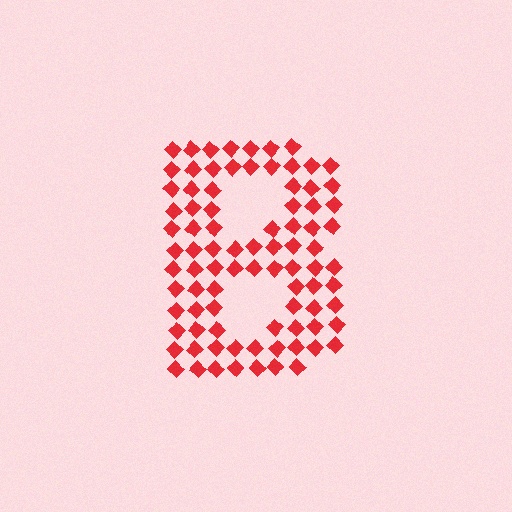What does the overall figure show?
The overall figure shows the letter B.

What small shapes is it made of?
It is made of small diamonds.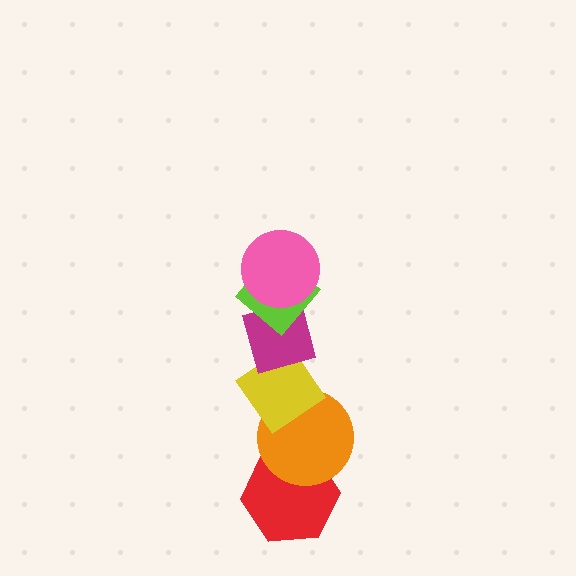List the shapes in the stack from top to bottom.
From top to bottom: the pink circle, the lime diamond, the magenta diamond, the yellow diamond, the orange circle, the red hexagon.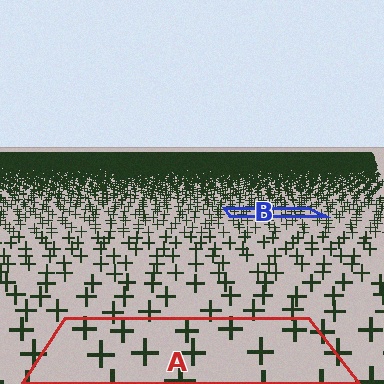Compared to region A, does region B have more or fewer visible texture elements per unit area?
Region B has more texture elements per unit area — they are packed more densely because it is farther away.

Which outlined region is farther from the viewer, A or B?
Region B is farther from the viewer — the texture elements inside it appear smaller and more densely packed.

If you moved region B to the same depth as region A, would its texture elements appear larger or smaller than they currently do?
They would appear larger. At a closer depth, the same texture elements are projected at a bigger on-screen size.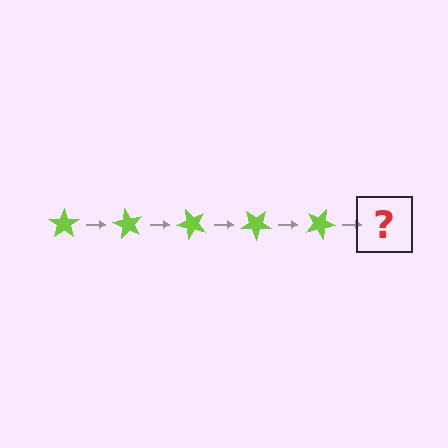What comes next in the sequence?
The next element should be a lime star rotated 300 degrees.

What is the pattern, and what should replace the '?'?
The pattern is that the star rotates 60 degrees each step. The '?' should be a lime star rotated 300 degrees.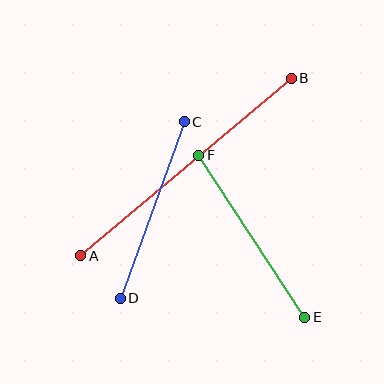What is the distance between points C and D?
The distance is approximately 188 pixels.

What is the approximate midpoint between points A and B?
The midpoint is at approximately (186, 167) pixels.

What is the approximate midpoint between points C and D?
The midpoint is at approximately (152, 210) pixels.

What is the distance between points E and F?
The distance is approximately 194 pixels.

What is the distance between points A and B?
The distance is approximately 275 pixels.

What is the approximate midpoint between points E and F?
The midpoint is at approximately (252, 236) pixels.